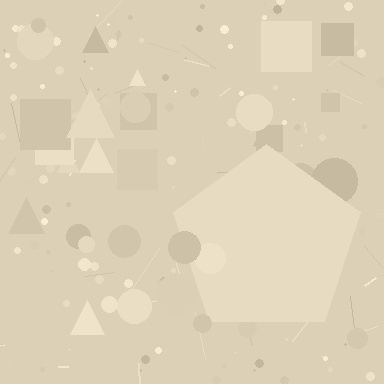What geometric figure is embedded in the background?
A pentagon is embedded in the background.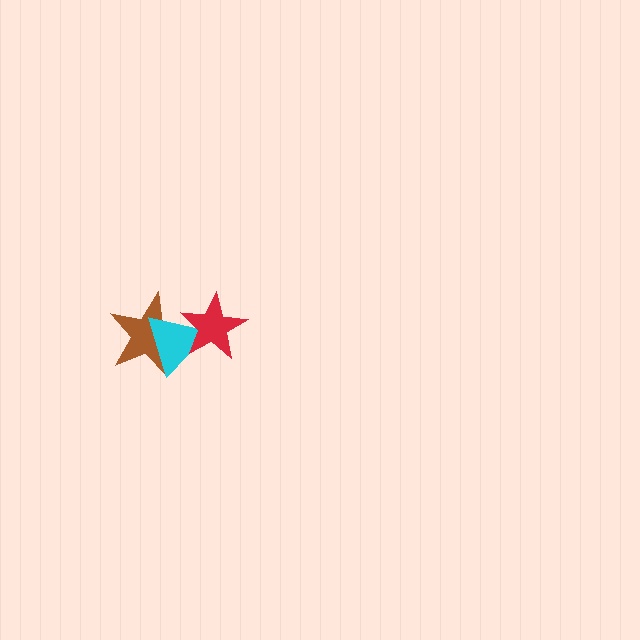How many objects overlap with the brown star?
2 objects overlap with the brown star.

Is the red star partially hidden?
No, no other shape covers it.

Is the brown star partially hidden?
Yes, it is partially covered by another shape.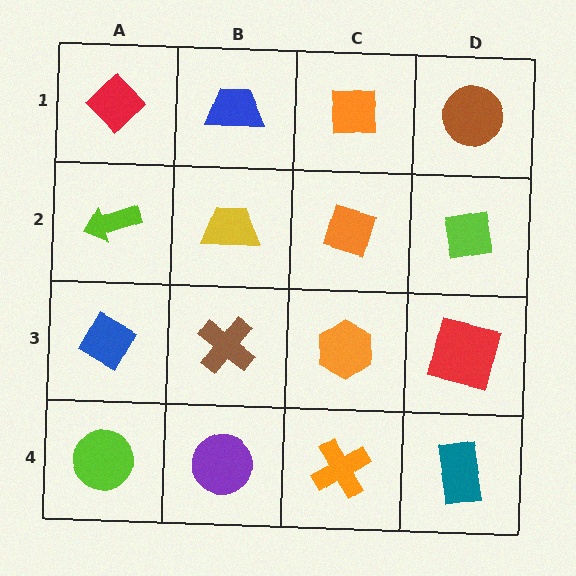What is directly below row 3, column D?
A teal rectangle.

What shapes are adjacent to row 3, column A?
A lime arrow (row 2, column A), a lime circle (row 4, column A), a brown cross (row 3, column B).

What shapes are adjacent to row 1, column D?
A lime square (row 2, column D), an orange square (row 1, column C).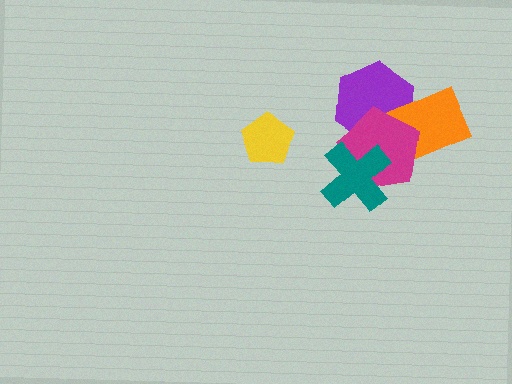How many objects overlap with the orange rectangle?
2 objects overlap with the orange rectangle.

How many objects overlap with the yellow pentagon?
0 objects overlap with the yellow pentagon.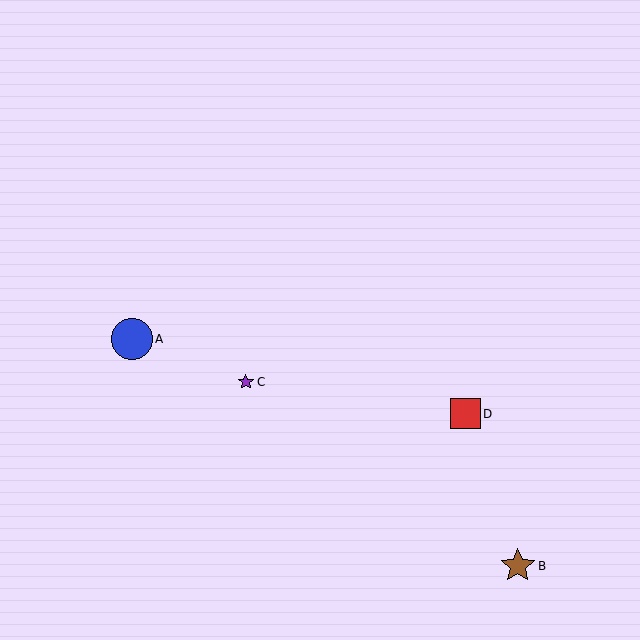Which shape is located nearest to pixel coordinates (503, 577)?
The brown star (labeled B) at (518, 566) is nearest to that location.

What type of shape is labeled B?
Shape B is a brown star.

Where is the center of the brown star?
The center of the brown star is at (518, 566).